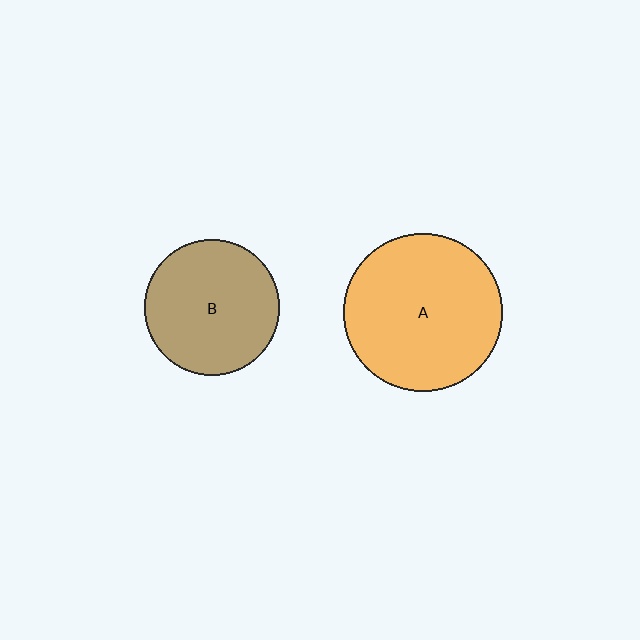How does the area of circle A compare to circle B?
Approximately 1.4 times.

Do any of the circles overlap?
No, none of the circles overlap.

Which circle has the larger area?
Circle A (orange).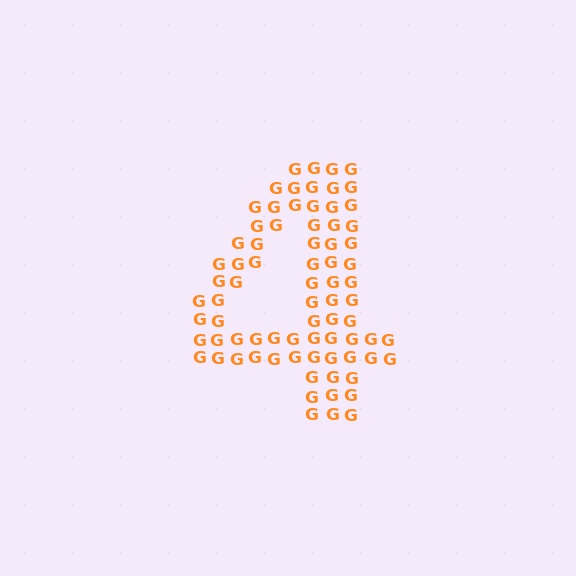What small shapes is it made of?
It is made of small letter G's.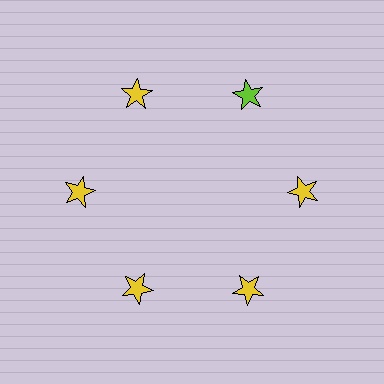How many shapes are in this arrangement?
There are 6 shapes arranged in a ring pattern.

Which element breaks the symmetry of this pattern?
The lime star at roughly the 1 o'clock position breaks the symmetry. All other shapes are yellow stars.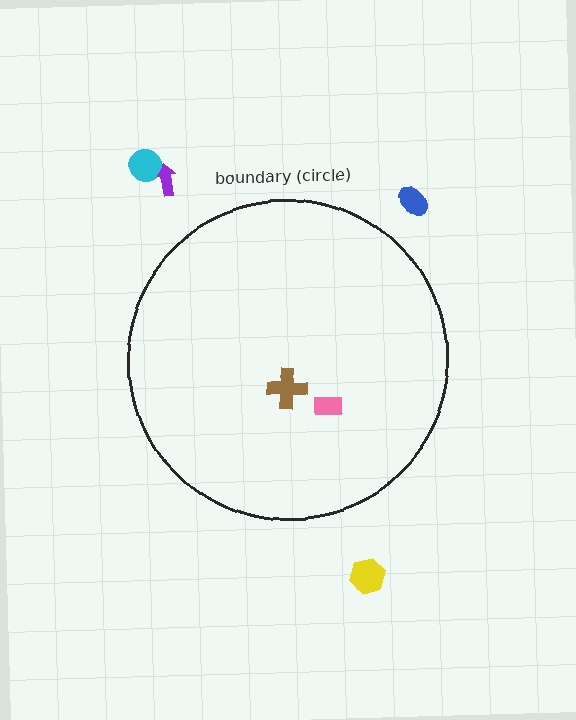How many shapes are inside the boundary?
2 inside, 4 outside.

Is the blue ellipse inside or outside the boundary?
Outside.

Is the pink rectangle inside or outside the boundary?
Inside.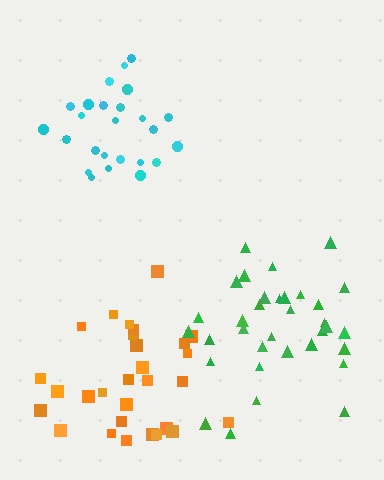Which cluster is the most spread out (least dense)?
Orange.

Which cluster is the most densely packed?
Cyan.